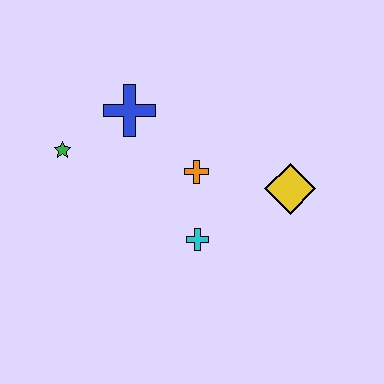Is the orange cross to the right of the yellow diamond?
No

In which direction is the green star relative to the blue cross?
The green star is to the left of the blue cross.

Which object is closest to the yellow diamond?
The orange cross is closest to the yellow diamond.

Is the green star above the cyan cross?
Yes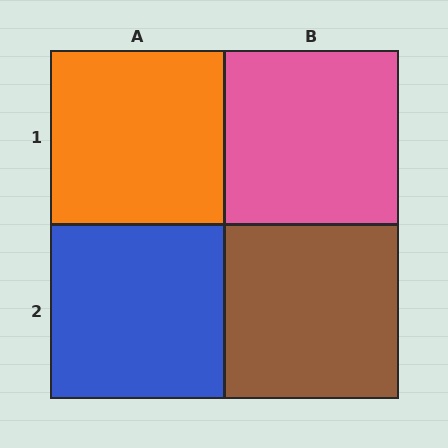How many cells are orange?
1 cell is orange.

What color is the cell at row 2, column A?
Blue.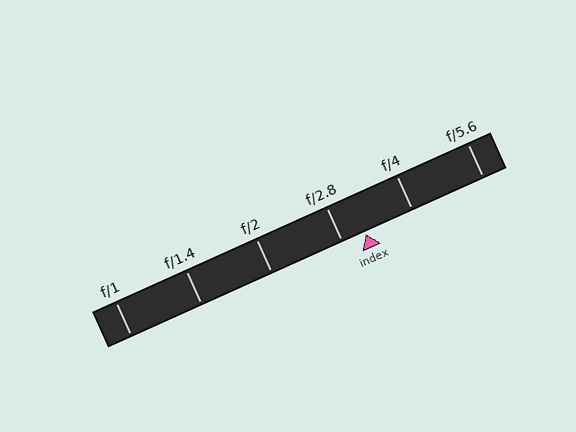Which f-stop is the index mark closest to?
The index mark is closest to f/2.8.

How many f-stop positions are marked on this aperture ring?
There are 6 f-stop positions marked.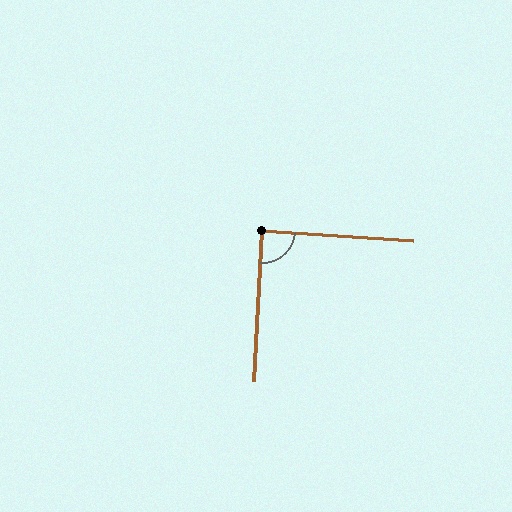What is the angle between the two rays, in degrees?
Approximately 89 degrees.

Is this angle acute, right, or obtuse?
It is approximately a right angle.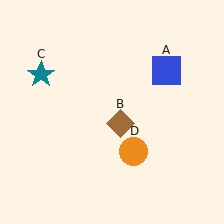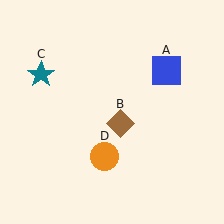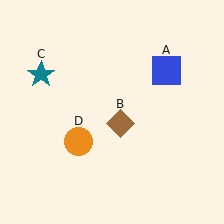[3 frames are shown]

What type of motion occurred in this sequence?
The orange circle (object D) rotated clockwise around the center of the scene.